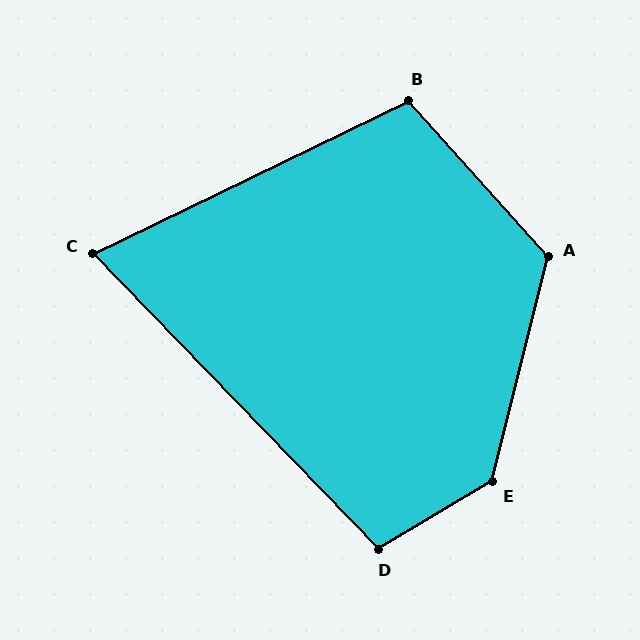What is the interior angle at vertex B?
Approximately 106 degrees (obtuse).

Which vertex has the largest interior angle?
E, at approximately 134 degrees.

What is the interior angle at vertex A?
Approximately 124 degrees (obtuse).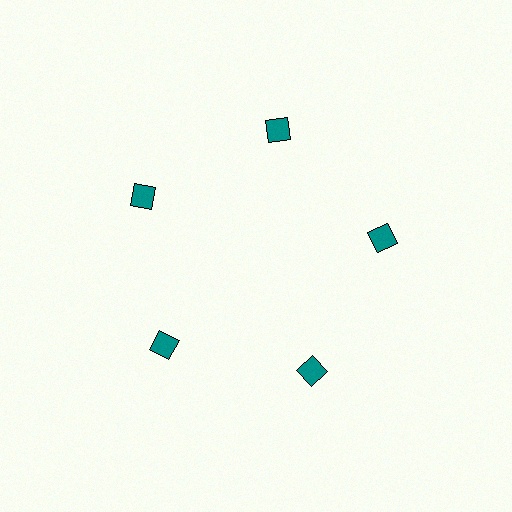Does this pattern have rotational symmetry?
Yes, this pattern has 5-fold rotational symmetry. It looks the same after rotating 72 degrees around the center.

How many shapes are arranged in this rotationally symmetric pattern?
There are 5 shapes, arranged in 5 groups of 1.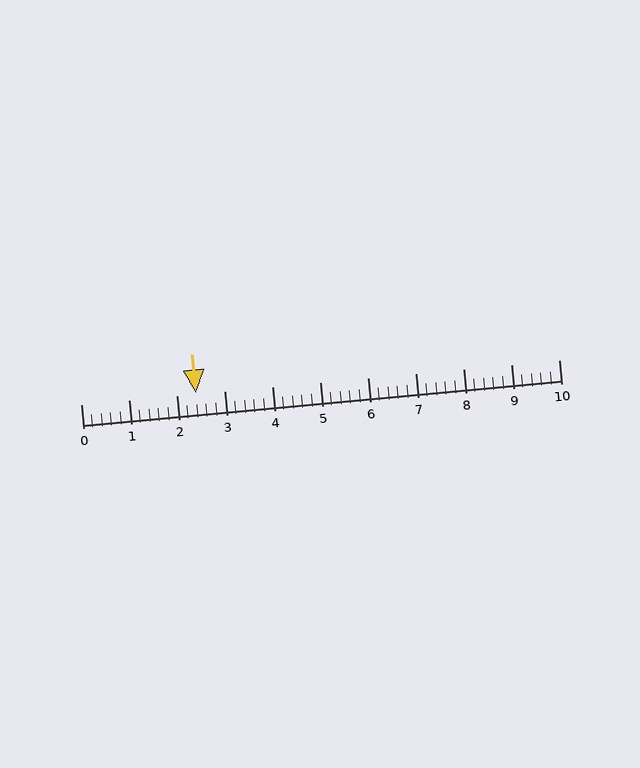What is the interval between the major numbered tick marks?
The major tick marks are spaced 1 units apart.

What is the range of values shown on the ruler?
The ruler shows values from 0 to 10.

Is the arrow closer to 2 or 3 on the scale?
The arrow is closer to 2.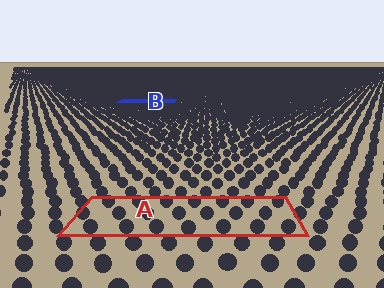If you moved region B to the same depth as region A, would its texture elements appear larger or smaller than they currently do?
They would appear larger. At a closer depth, the same texture elements are projected at a bigger on-screen size.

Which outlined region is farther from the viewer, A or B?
Region B is farther from the viewer — the texture elements inside it appear smaller and more densely packed.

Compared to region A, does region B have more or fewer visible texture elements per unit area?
Region B has more texture elements per unit area — they are packed more densely because it is farther away.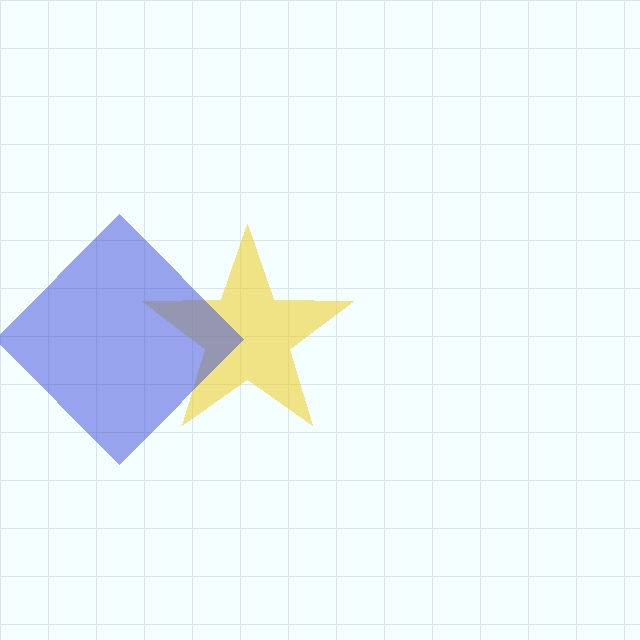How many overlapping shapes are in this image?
There are 2 overlapping shapes in the image.